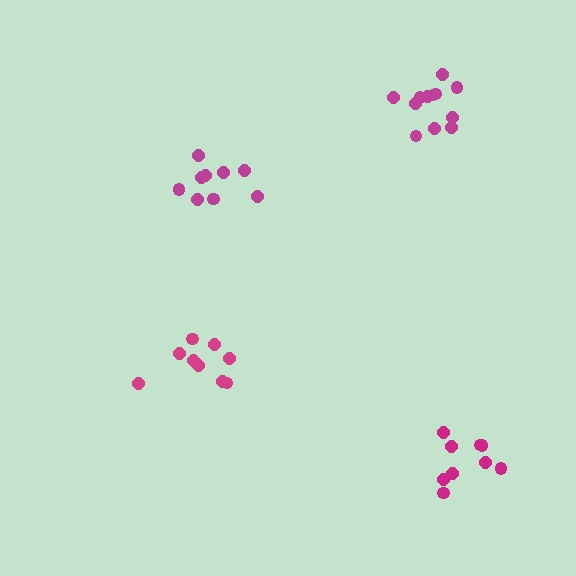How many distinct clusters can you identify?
There are 4 distinct clusters.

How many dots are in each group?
Group 1: 9 dots, Group 2: 9 dots, Group 3: 12 dots, Group 4: 9 dots (39 total).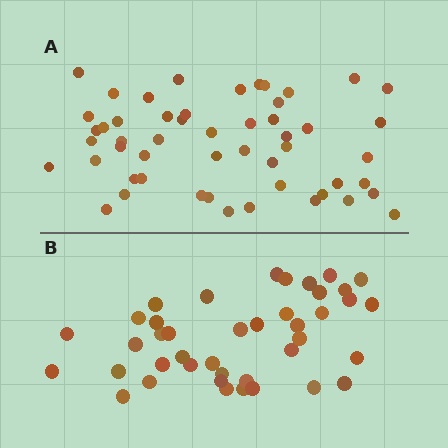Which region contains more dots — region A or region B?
Region A (the top region) has more dots.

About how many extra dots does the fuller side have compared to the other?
Region A has roughly 12 or so more dots than region B.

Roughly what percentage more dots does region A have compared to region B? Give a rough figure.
About 25% more.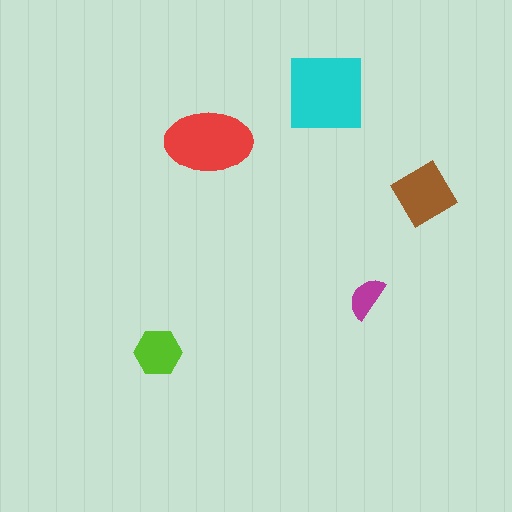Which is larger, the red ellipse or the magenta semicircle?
The red ellipse.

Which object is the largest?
The cyan square.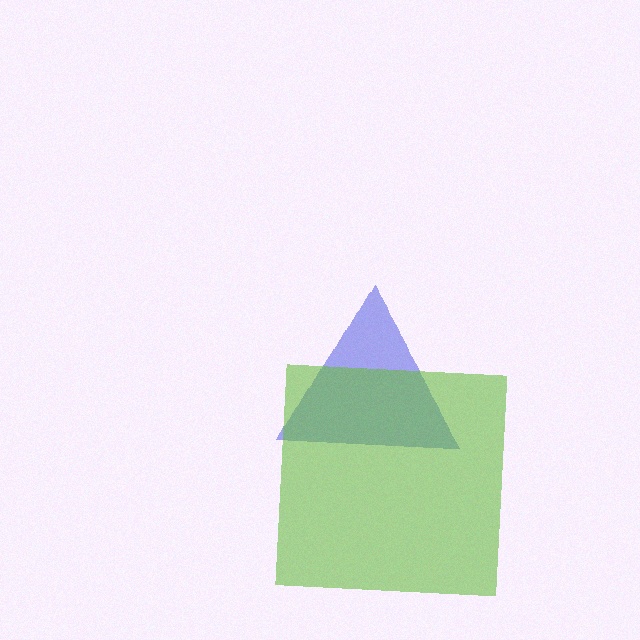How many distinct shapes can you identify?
There are 2 distinct shapes: a blue triangle, a lime square.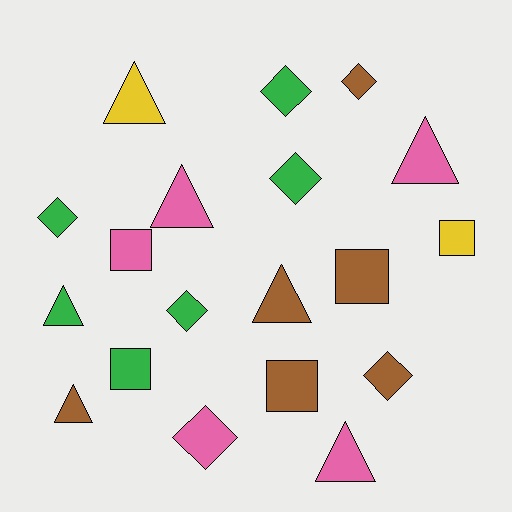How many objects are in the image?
There are 19 objects.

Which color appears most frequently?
Brown, with 6 objects.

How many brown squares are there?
There are 2 brown squares.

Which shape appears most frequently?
Triangle, with 7 objects.